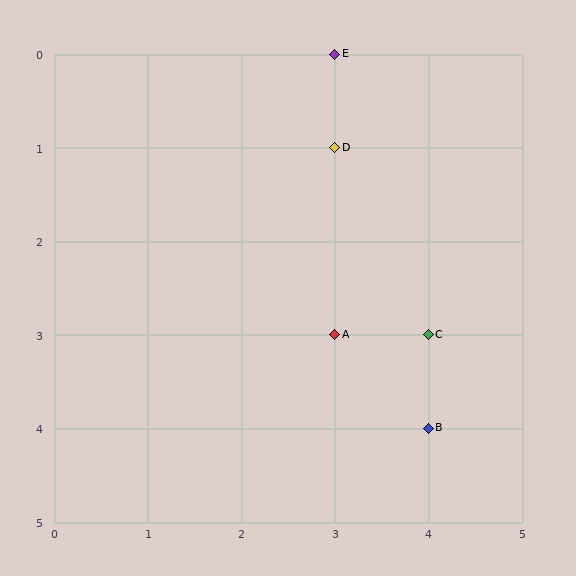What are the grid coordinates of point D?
Point D is at grid coordinates (3, 1).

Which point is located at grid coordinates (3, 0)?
Point E is at (3, 0).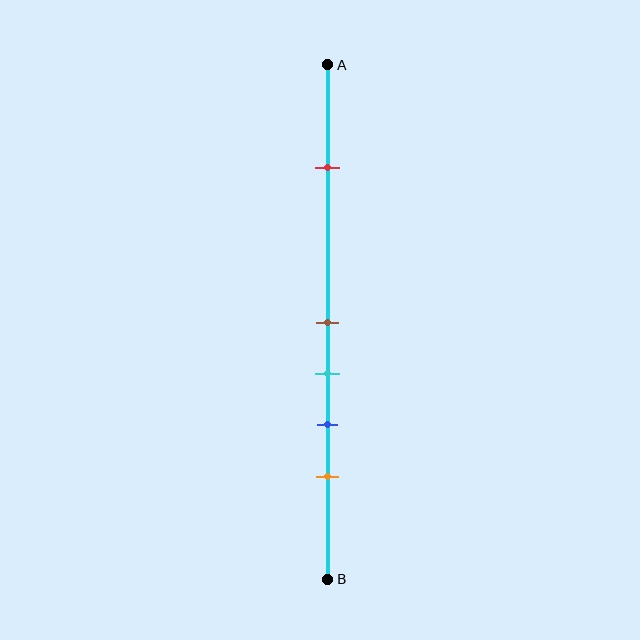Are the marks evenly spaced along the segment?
No, the marks are not evenly spaced.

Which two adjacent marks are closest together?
The brown and cyan marks are the closest adjacent pair.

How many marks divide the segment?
There are 5 marks dividing the segment.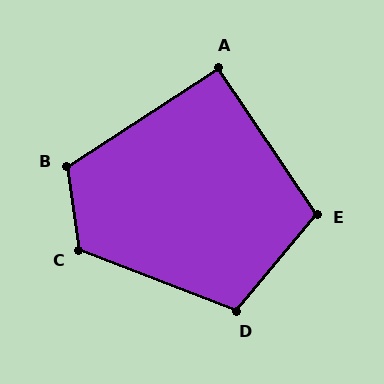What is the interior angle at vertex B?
Approximately 115 degrees (obtuse).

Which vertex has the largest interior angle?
C, at approximately 119 degrees.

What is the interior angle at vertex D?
Approximately 109 degrees (obtuse).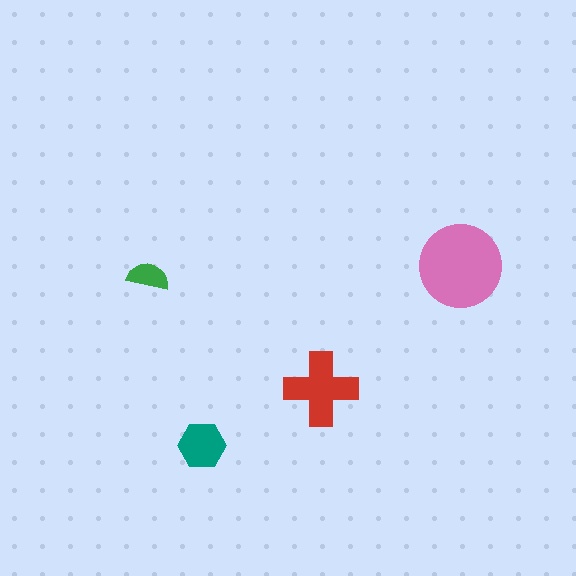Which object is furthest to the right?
The pink circle is rightmost.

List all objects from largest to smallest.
The pink circle, the red cross, the teal hexagon, the green semicircle.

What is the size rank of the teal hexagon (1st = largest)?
3rd.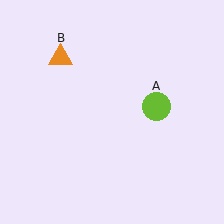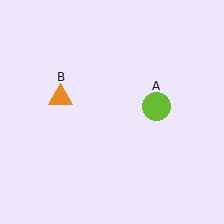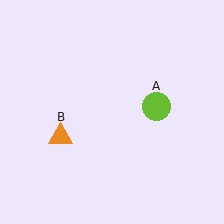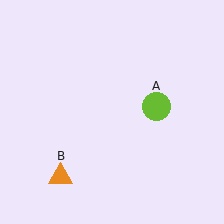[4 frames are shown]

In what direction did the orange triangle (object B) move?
The orange triangle (object B) moved down.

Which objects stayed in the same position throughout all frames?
Lime circle (object A) remained stationary.